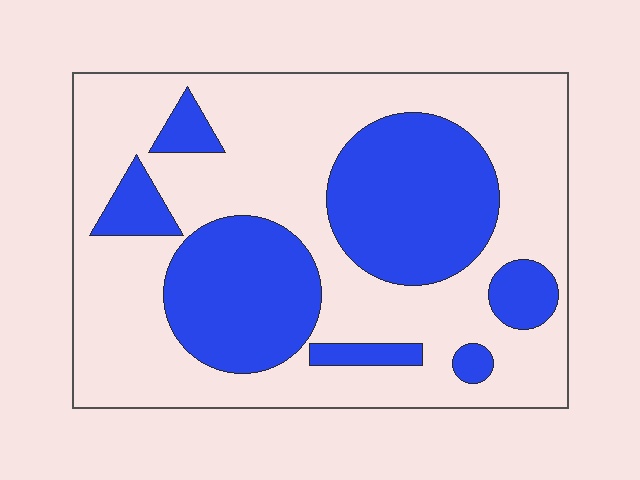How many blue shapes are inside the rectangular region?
7.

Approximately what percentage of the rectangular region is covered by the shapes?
Approximately 35%.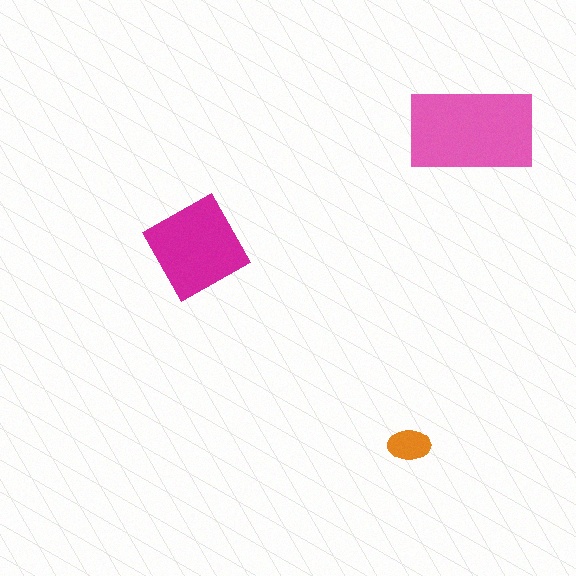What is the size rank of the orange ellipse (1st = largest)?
3rd.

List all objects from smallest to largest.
The orange ellipse, the magenta diamond, the pink rectangle.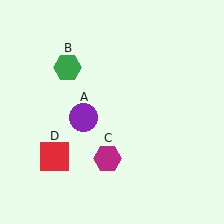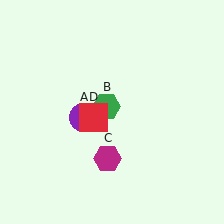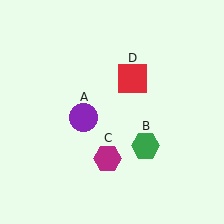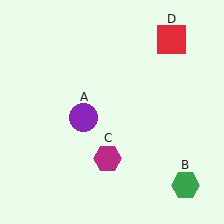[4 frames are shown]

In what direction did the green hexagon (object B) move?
The green hexagon (object B) moved down and to the right.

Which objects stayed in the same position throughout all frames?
Purple circle (object A) and magenta hexagon (object C) remained stationary.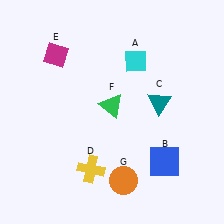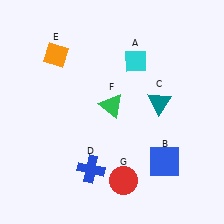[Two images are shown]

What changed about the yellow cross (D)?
In Image 1, D is yellow. In Image 2, it changed to blue.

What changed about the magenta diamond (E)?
In Image 1, E is magenta. In Image 2, it changed to orange.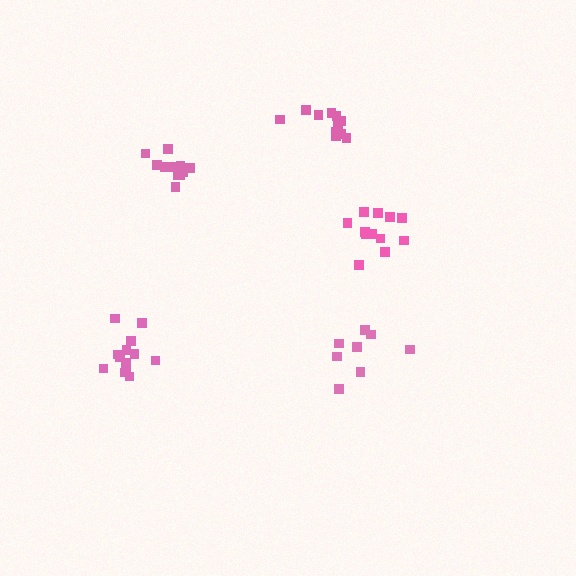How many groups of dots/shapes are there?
There are 5 groups.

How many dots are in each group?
Group 1: 11 dots, Group 2: 13 dots, Group 3: 12 dots, Group 4: 8 dots, Group 5: 12 dots (56 total).